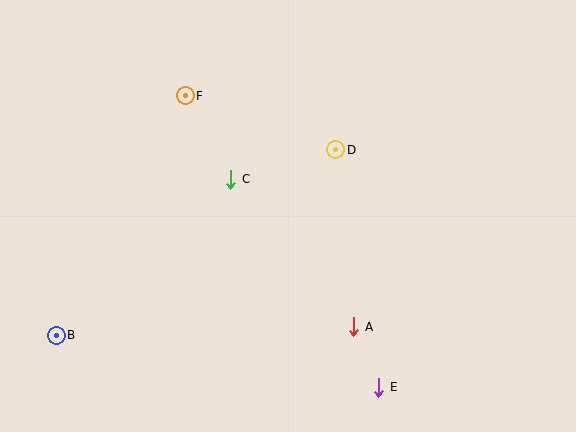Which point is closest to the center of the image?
Point C at (231, 179) is closest to the center.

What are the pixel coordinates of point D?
Point D is at (336, 150).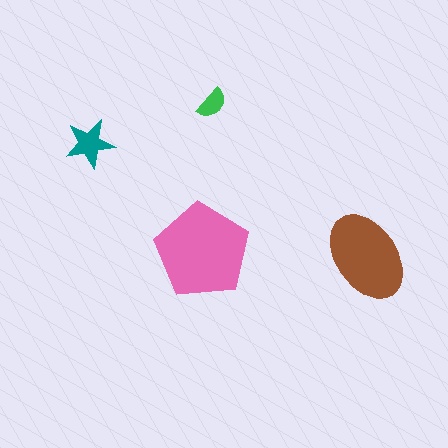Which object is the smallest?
The green semicircle.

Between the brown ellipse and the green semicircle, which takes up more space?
The brown ellipse.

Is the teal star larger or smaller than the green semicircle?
Larger.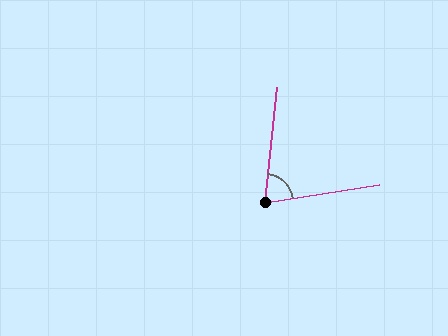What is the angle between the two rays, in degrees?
Approximately 75 degrees.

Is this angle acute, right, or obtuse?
It is acute.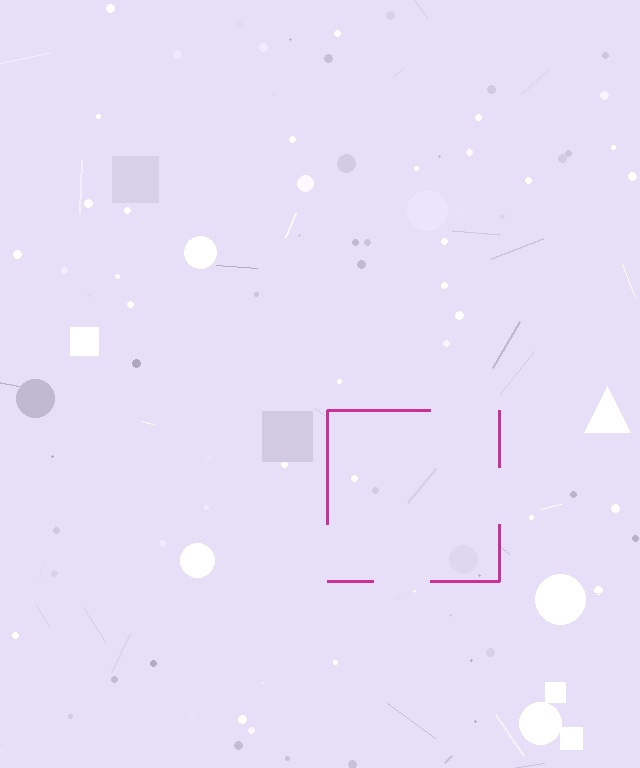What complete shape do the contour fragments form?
The contour fragments form a square.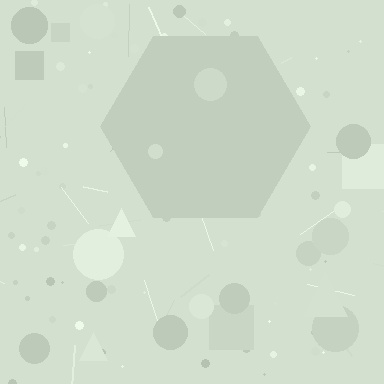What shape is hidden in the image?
A hexagon is hidden in the image.